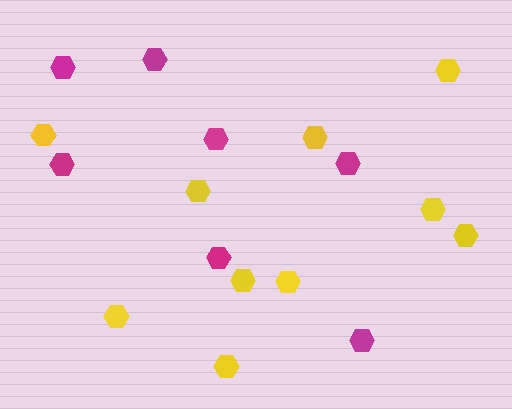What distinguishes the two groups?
There are 2 groups: one group of yellow hexagons (10) and one group of magenta hexagons (7).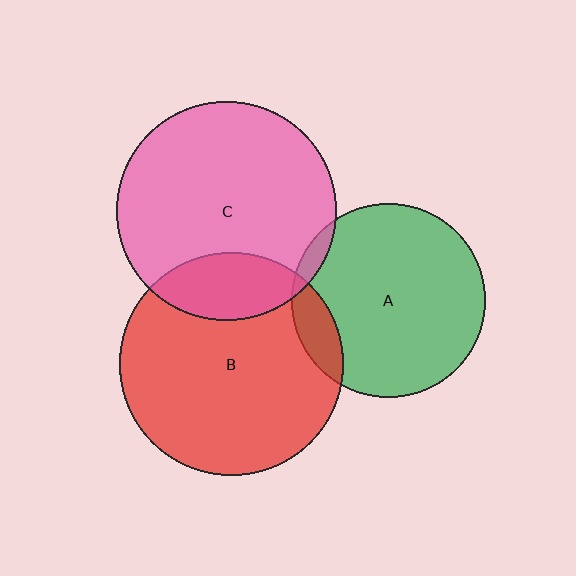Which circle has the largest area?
Circle B (red).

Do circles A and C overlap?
Yes.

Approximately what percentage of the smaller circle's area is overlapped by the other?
Approximately 5%.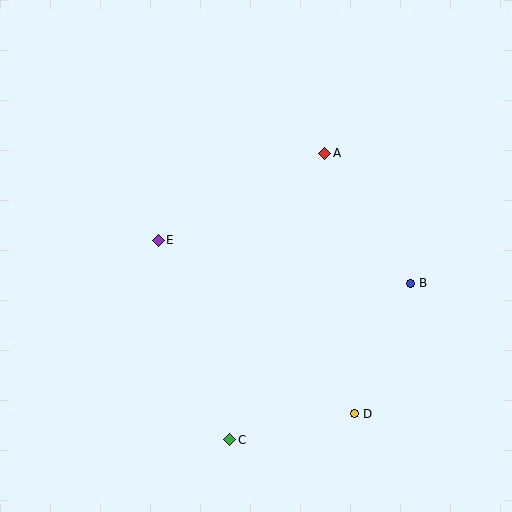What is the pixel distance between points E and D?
The distance between E and D is 262 pixels.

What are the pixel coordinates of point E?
Point E is at (158, 240).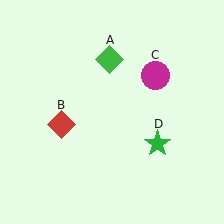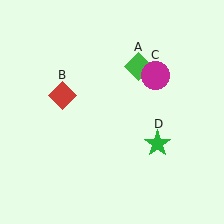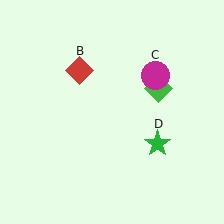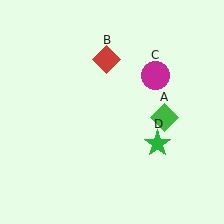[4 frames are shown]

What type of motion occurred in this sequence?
The green diamond (object A), red diamond (object B) rotated clockwise around the center of the scene.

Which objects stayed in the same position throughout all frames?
Magenta circle (object C) and green star (object D) remained stationary.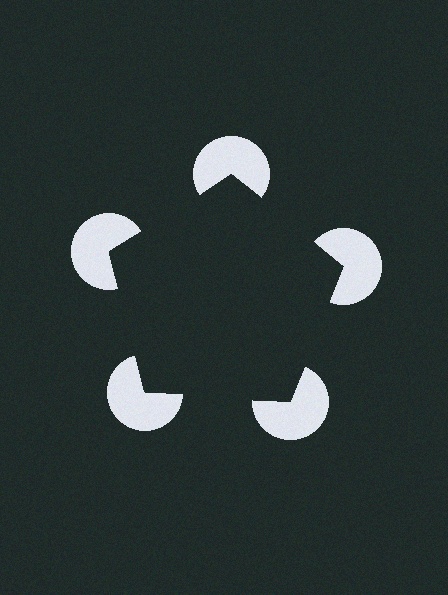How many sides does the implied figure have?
5 sides.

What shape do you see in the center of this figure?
An illusory pentagon — its edges are inferred from the aligned wedge cuts in the pac-man discs, not physically drawn.